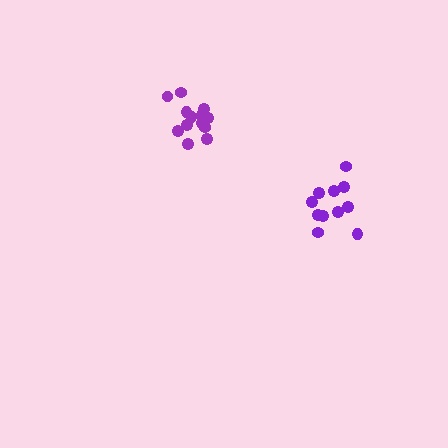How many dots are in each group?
Group 1: 11 dots, Group 2: 13 dots (24 total).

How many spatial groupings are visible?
There are 2 spatial groupings.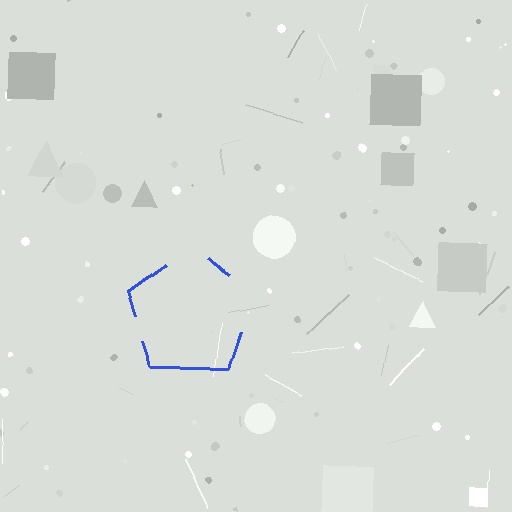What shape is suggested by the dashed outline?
The dashed outline suggests a pentagon.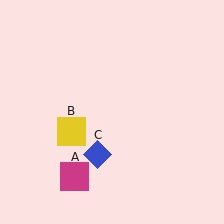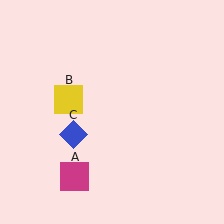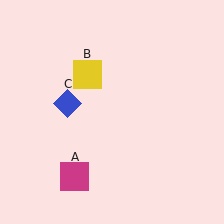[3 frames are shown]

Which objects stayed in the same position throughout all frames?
Magenta square (object A) remained stationary.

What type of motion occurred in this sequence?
The yellow square (object B), blue diamond (object C) rotated clockwise around the center of the scene.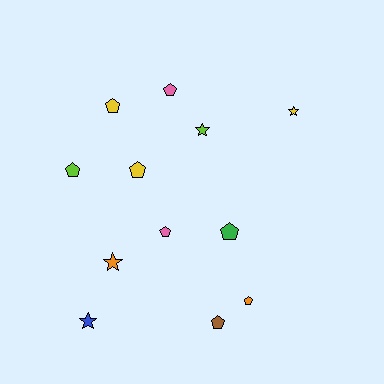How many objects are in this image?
There are 12 objects.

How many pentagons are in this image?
There are 8 pentagons.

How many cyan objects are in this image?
There are no cyan objects.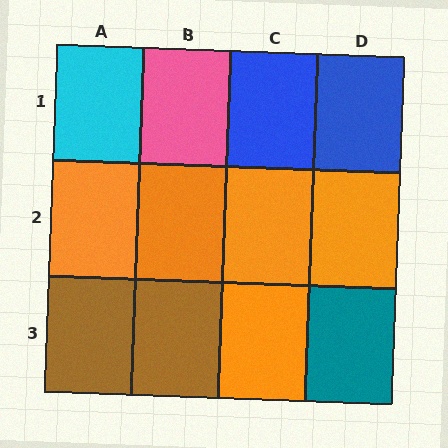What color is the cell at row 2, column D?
Orange.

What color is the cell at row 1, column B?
Pink.